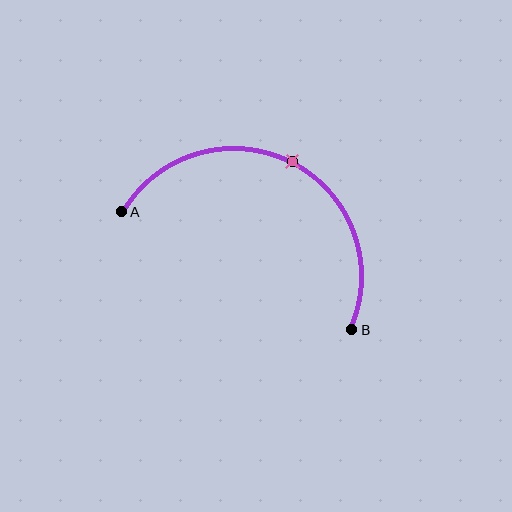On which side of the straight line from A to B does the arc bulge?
The arc bulges above the straight line connecting A and B.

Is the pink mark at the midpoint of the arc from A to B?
Yes. The pink mark lies on the arc at equal arc-length from both A and B — it is the arc midpoint.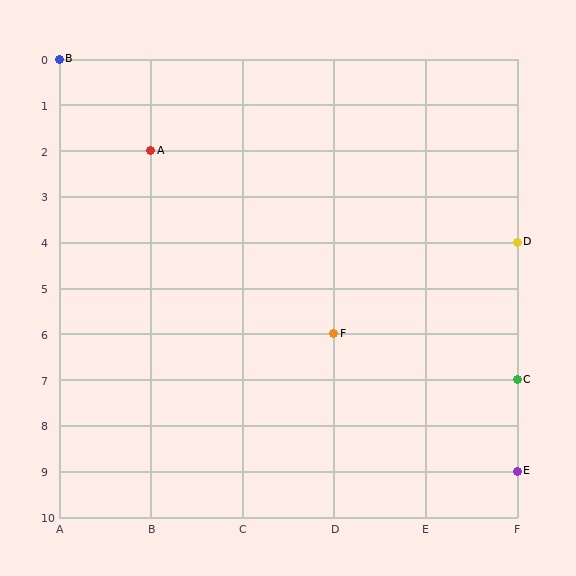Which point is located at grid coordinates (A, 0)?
Point B is at (A, 0).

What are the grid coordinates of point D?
Point D is at grid coordinates (F, 4).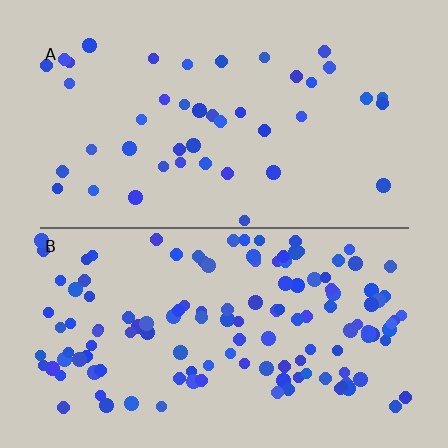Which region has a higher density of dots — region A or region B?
B (the bottom).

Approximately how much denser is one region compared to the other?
Approximately 3.1× — region B over region A.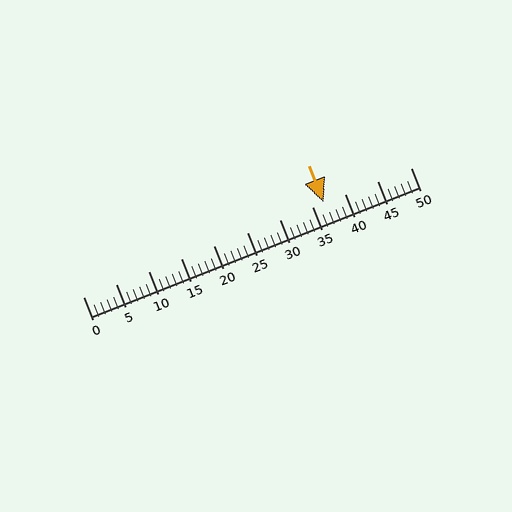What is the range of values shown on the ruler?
The ruler shows values from 0 to 50.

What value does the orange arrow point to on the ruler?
The orange arrow points to approximately 37.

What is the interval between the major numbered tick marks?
The major tick marks are spaced 5 units apart.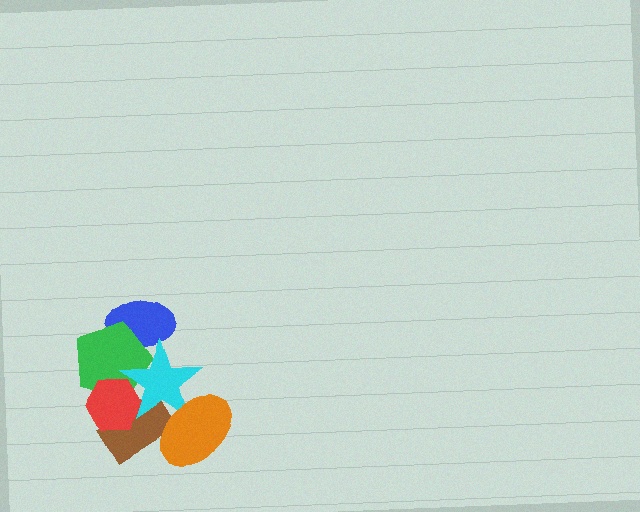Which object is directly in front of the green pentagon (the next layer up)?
The red hexagon is directly in front of the green pentagon.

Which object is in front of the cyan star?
The orange ellipse is in front of the cyan star.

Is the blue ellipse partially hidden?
Yes, it is partially covered by another shape.